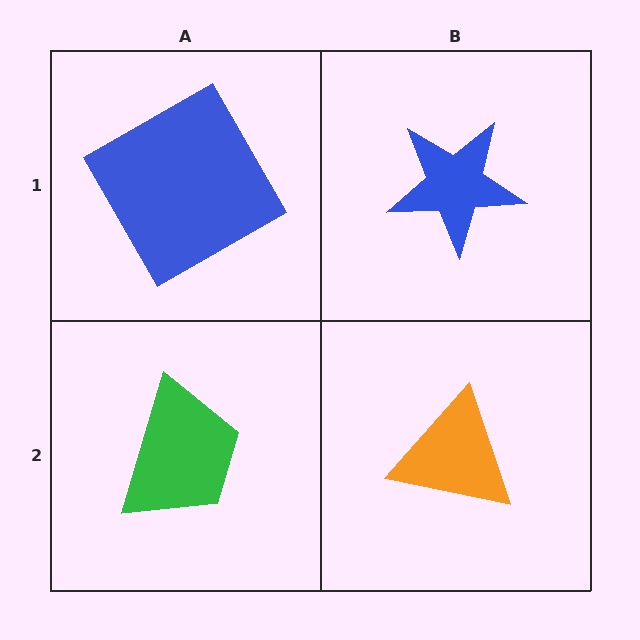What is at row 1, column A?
A blue square.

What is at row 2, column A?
A green trapezoid.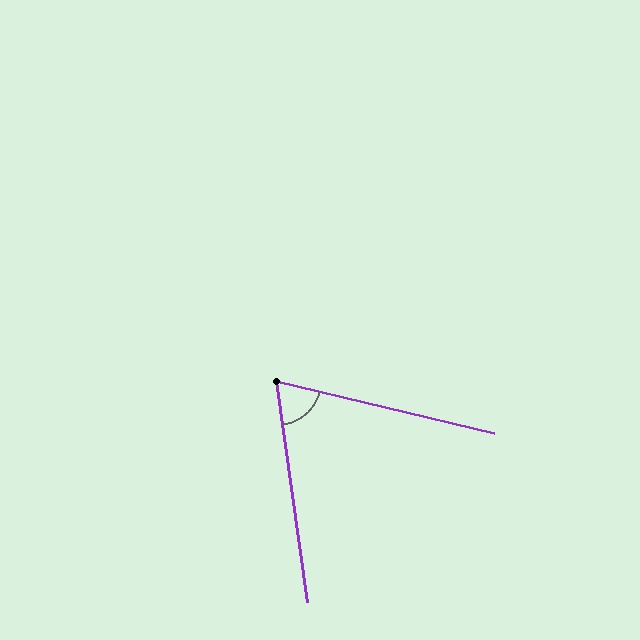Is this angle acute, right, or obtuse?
It is acute.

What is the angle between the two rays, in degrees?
Approximately 69 degrees.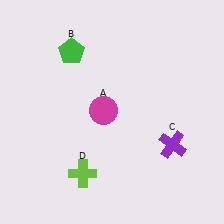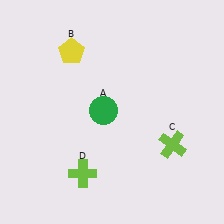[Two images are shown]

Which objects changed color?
A changed from magenta to green. B changed from green to yellow. C changed from purple to lime.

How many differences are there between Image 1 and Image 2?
There are 3 differences between the two images.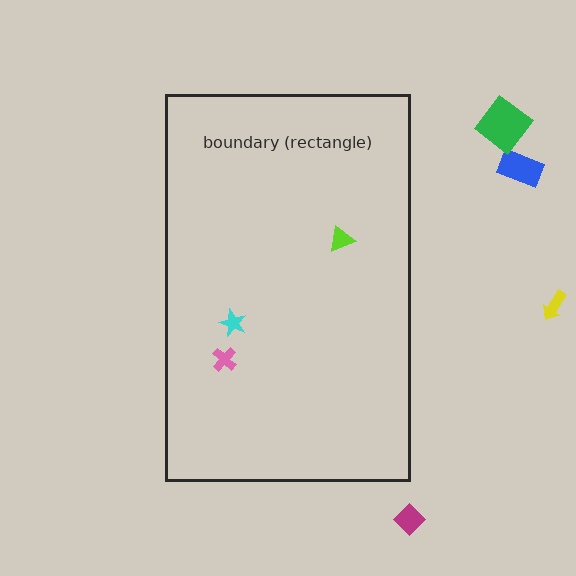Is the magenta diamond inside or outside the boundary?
Outside.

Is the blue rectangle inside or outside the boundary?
Outside.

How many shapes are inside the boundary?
3 inside, 4 outside.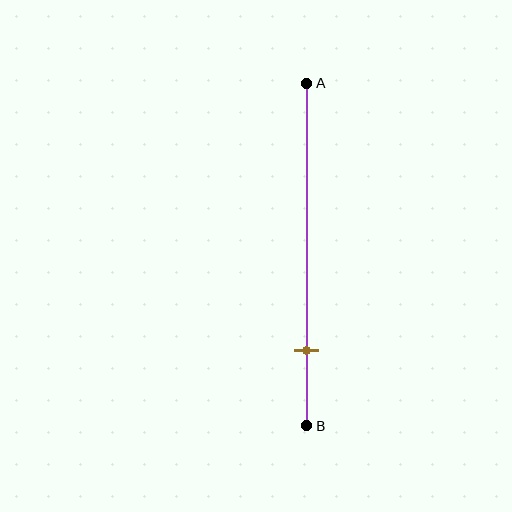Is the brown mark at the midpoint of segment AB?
No, the mark is at about 80% from A, not at the 50% midpoint.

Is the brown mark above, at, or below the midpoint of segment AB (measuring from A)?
The brown mark is below the midpoint of segment AB.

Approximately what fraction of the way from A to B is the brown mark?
The brown mark is approximately 80% of the way from A to B.